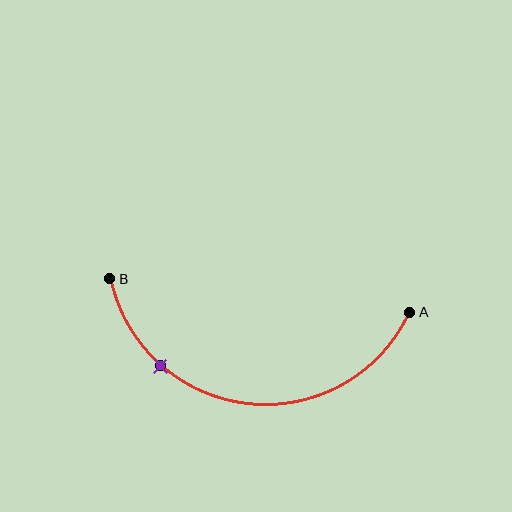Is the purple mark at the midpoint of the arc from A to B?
No. The purple mark lies on the arc but is closer to endpoint B. The arc midpoint would be at the point on the curve equidistant along the arc from both A and B.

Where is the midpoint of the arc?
The arc midpoint is the point on the curve farthest from the straight line joining A and B. It sits below that line.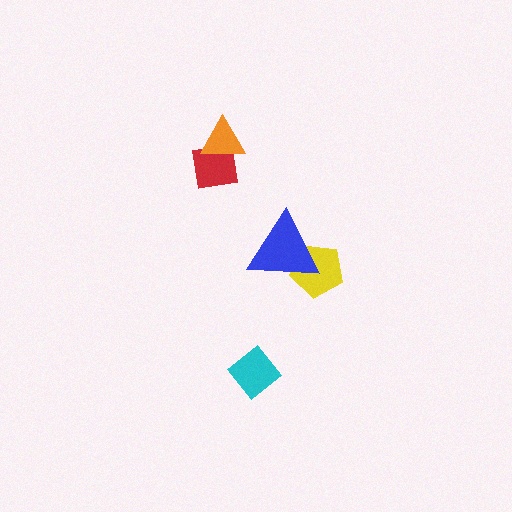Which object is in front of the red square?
The orange triangle is in front of the red square.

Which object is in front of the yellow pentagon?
The blue triangle is in front of the yellow pentagon.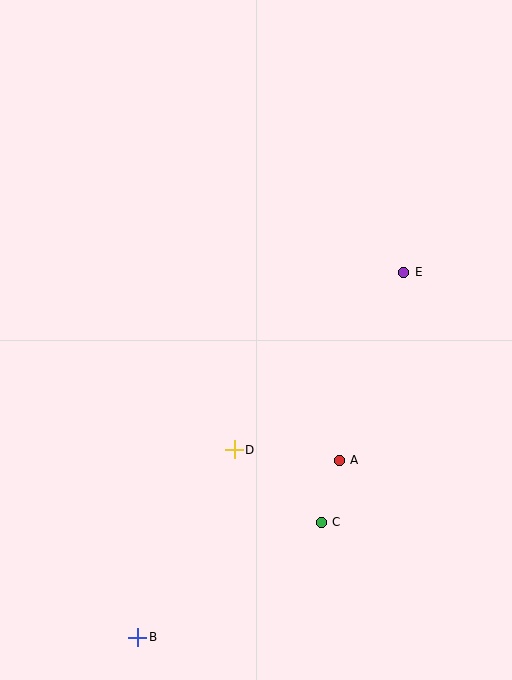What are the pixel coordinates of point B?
Point B is at (138, 637).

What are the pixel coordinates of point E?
Point E is at (404, 272).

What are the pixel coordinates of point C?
Point C is at (321, 522).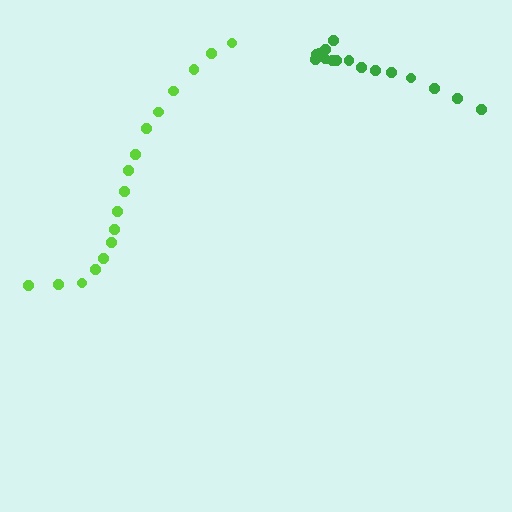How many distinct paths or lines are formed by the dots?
There are 2 distinct paths.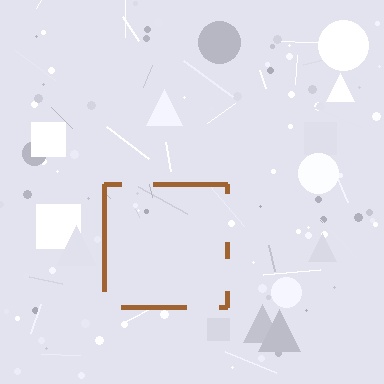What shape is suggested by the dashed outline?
The dashed outline suggests a square.